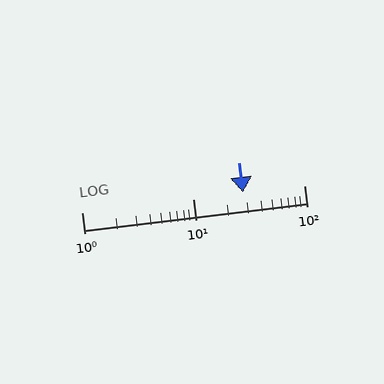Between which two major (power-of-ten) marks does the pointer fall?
The pointer is between 10 and 100.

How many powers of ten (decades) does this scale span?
The scale spans 2 decades, from 1 to 100.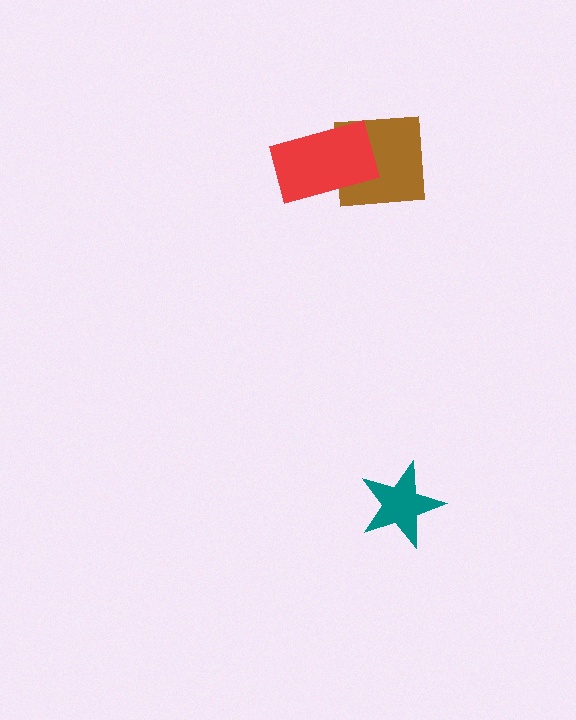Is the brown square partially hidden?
Yes, it is partially covered by another shape.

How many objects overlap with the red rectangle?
1 object overlaps with the red rectangle.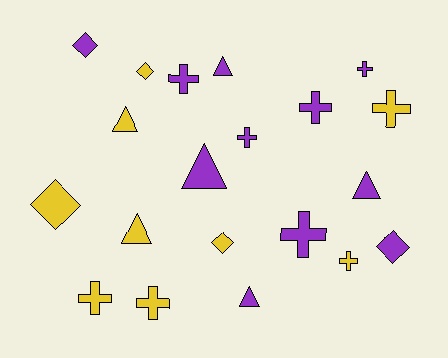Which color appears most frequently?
Purple, with 11 objects.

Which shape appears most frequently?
Cross, with 9 objects.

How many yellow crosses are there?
There are 4 yellow crosses.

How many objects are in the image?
There are 20 objects.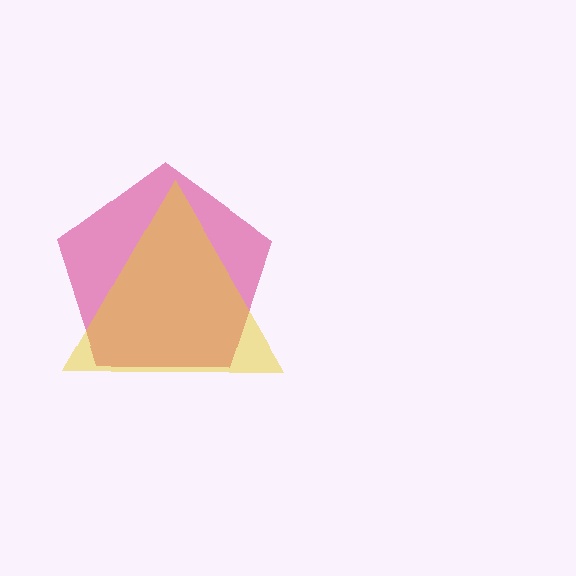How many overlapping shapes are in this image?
There are 2 overlapping shapes in the image.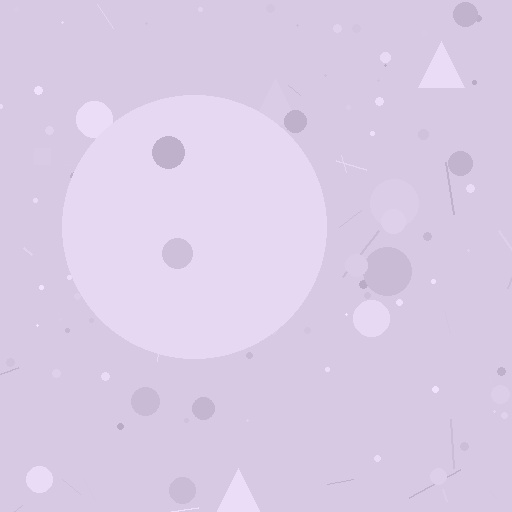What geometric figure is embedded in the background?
A circle is embedded in the background.